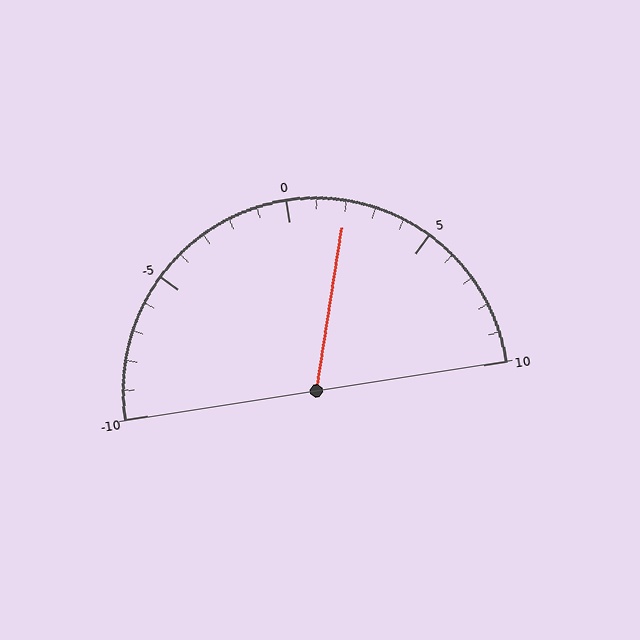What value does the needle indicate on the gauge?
The needle indicates approximately 2.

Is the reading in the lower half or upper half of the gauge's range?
The reading is in the upper half of the range (-10 to 10).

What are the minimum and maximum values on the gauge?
The gauge ranges from -10 to 10.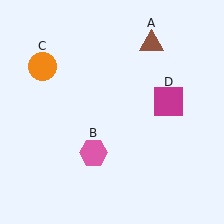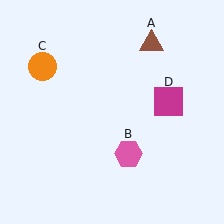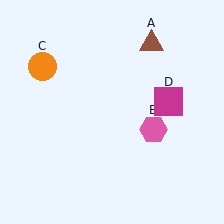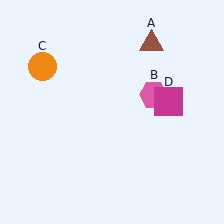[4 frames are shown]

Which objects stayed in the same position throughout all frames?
Brown triangle (object A) and orange circle (object C) and magenta square (object D) remained stationary.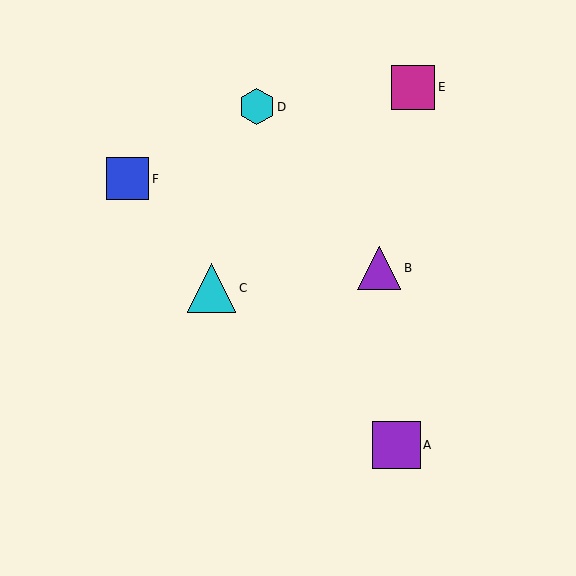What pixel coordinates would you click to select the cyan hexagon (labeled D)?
Click at (257, 107) to select the cyan hexagon D.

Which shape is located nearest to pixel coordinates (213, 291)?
The cyan triangle (labeled C) at (212, 288) is nearest to that location.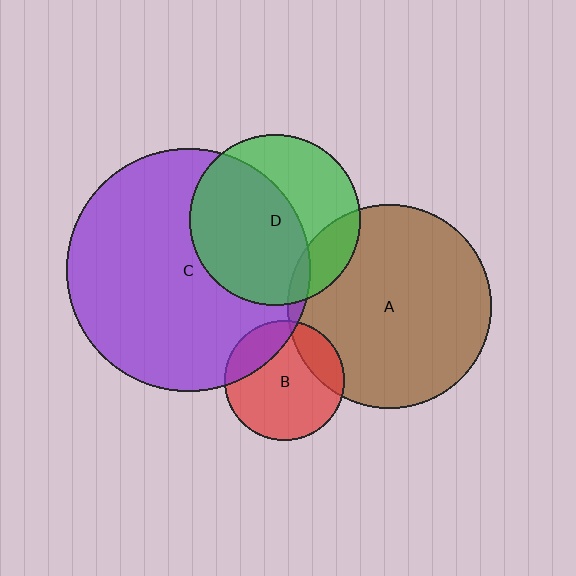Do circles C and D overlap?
Yes.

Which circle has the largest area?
Circle C (purple).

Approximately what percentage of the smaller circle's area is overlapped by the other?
Approximately 60%.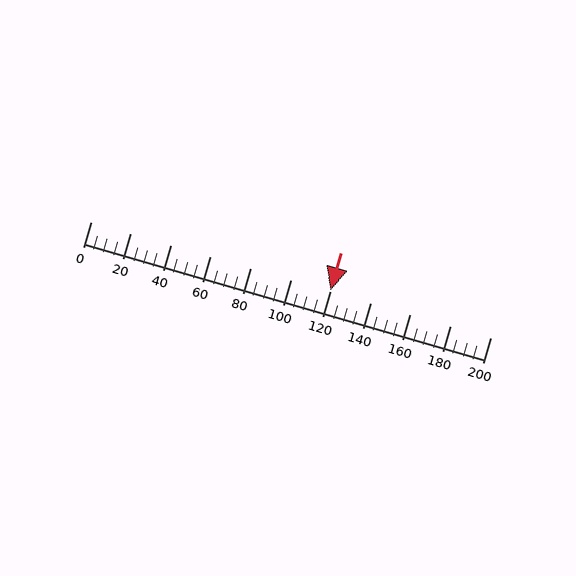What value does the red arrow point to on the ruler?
The red arrow points to approximately 120.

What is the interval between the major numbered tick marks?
The major tick marks are spaced 20 units apart.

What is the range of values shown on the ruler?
The ruler shows values from 0 to 200.